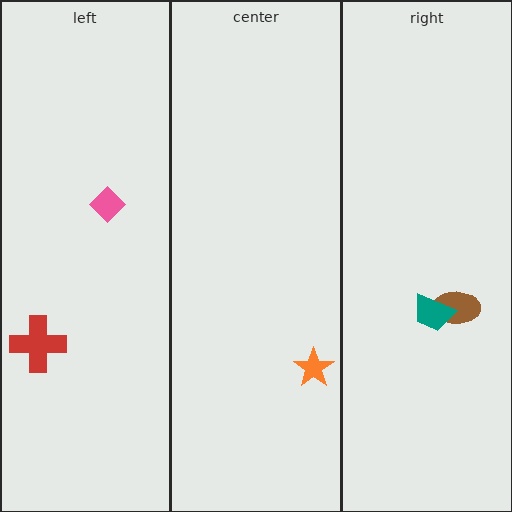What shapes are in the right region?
The brown ellipse, the teal trapezoid.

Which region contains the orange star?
The center region.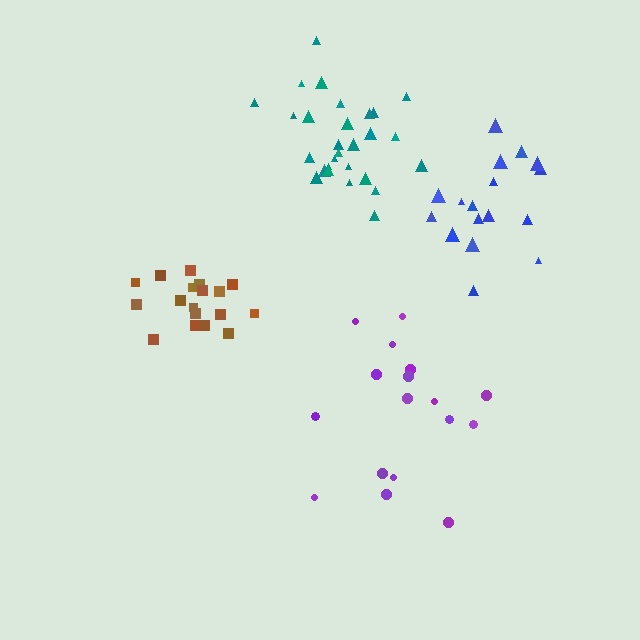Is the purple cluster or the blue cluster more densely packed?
Blue.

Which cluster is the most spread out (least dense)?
Purple.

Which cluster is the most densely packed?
Brown.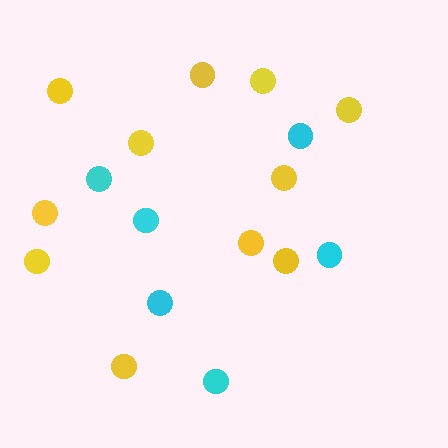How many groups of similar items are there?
There are 2 groups: one group of cyan circles (6) and one group of yellow circles (11).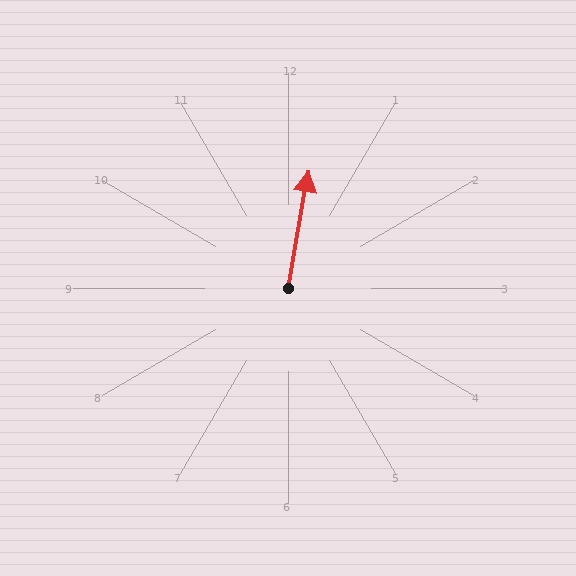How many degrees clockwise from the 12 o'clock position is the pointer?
Approximately 10 degrees.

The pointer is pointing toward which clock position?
Roughly 12 o'clock.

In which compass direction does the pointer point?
North.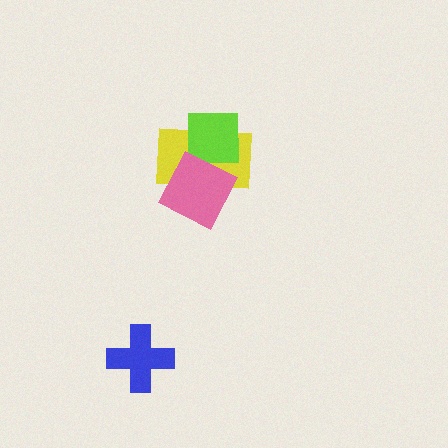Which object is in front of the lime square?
The pink diamond is in front of the lime square.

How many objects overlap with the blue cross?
0 objects overlap with the blue cross.